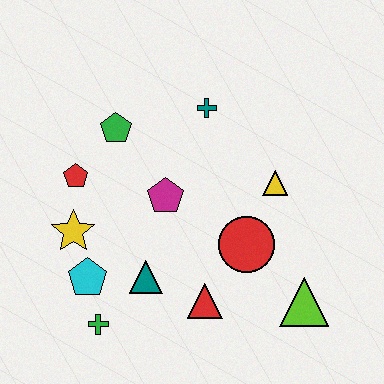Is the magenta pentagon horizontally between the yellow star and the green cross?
No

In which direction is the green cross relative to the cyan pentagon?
The green cross is below the cyan pentagon.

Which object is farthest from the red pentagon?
The lime triangle is farthest from the red pentagon.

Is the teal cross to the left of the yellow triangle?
Yes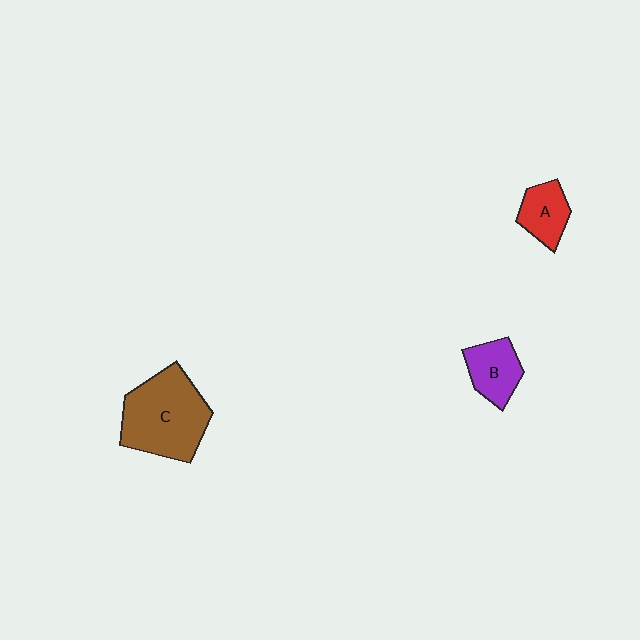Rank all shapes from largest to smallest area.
From largest to smallest: C (brown), B (purple), A (red).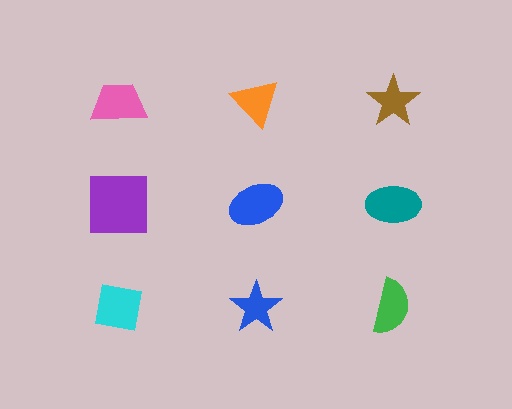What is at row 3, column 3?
A green semicircle.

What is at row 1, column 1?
A pink trapezoid.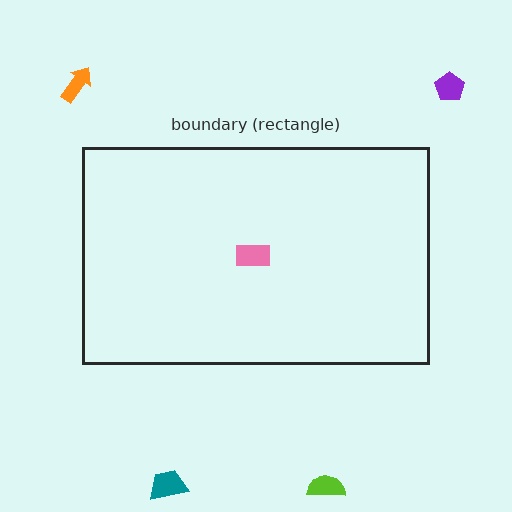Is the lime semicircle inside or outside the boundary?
Outside.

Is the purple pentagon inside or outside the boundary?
Outside.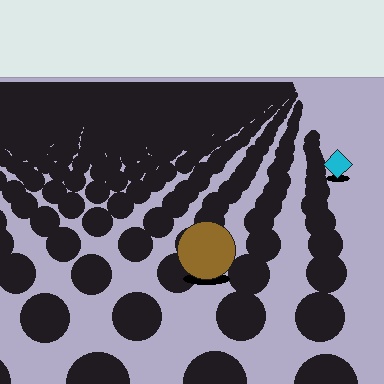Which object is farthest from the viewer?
The cyan diamond is farthest from the viewer. It appears smaller and the ground texture around it is denser.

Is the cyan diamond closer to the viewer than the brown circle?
No. The brown circle is closer — you can tell from the texture gradient: the ground texture is coarser near it.